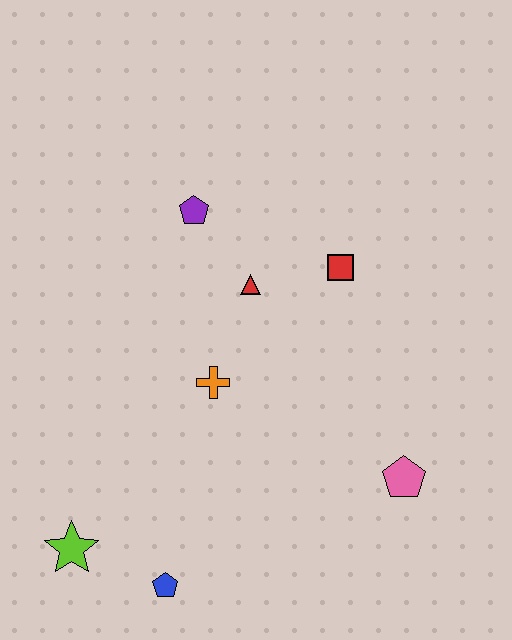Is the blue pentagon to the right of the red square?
No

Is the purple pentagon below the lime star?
No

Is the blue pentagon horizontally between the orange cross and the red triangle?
No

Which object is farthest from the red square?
The lime star is farthest from the red square.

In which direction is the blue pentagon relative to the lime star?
The blue pentagon is to the right of the lime star.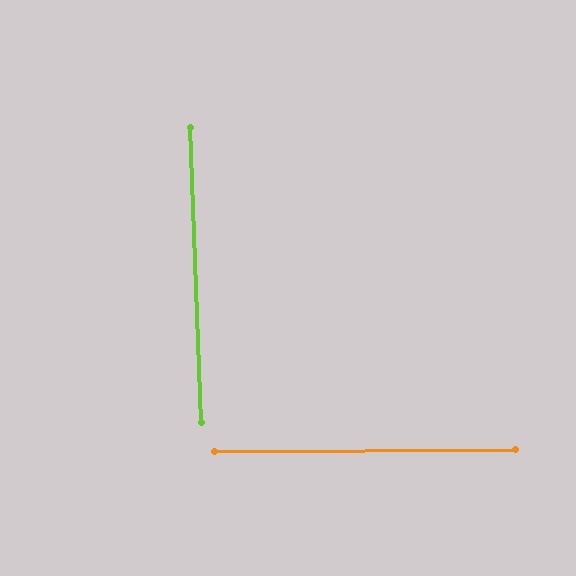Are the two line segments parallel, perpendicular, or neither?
Perpendicular — they meet at approximately 88°.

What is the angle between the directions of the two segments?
Approximately 88 degrees.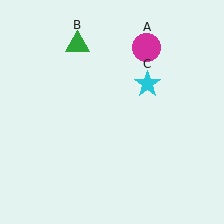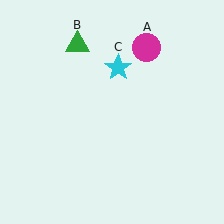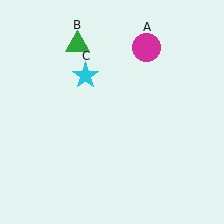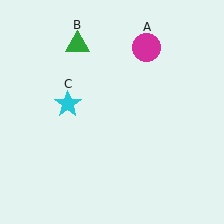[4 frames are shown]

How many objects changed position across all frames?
1 object changed position: cyan star (object C).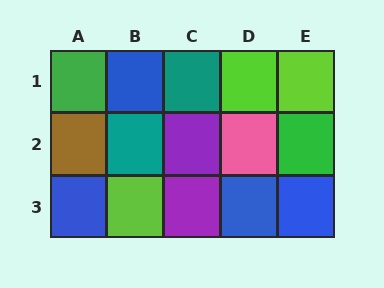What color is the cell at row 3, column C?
Purple.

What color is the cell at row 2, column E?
Green.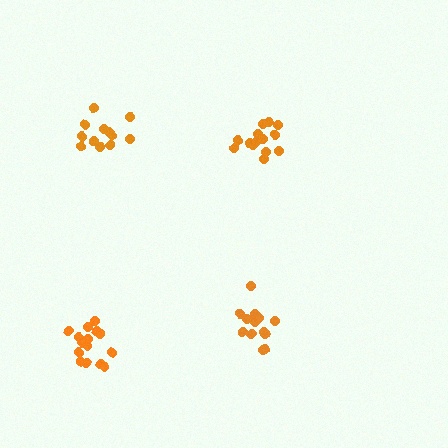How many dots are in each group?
Group 1: 13 dots, Group 2: 15 dots, Group 3: 15 dots, Group 4: 13 dots (56 total).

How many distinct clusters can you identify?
There are 4 distinct clusters.